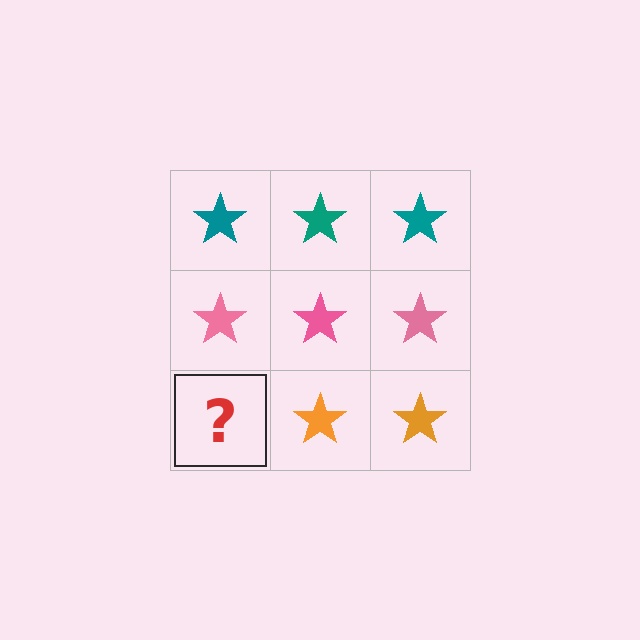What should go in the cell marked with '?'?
The missing cell should contain an orange star.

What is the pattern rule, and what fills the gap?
The rule is that each row has a consistent color. The gap should be filled with an orange star.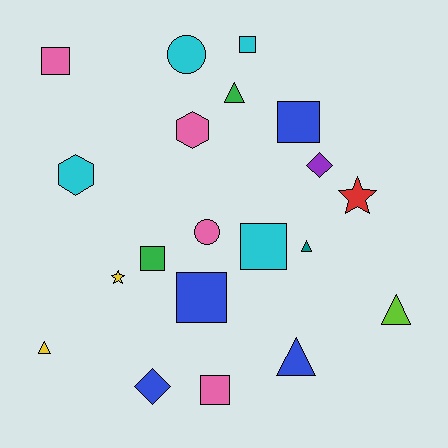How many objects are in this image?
There are 20 objects.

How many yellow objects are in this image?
There are 2 yellow objects.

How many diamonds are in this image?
There are 2 diamonds.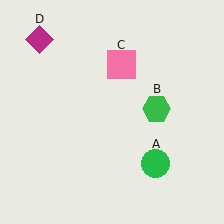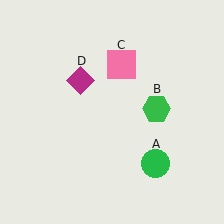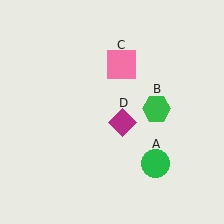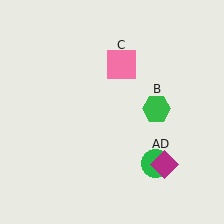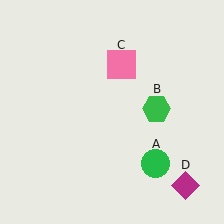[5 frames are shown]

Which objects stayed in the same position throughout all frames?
Green circle (object A) and green hexagon (object B) and pink square (object C) remained stationary.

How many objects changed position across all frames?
1 object changed position: magenta diamond (object D).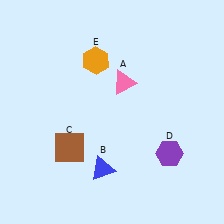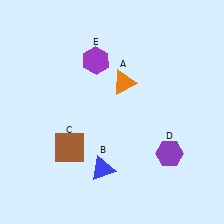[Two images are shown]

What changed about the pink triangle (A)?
In Image 1, A is pink. In Image 2, it changed to orange.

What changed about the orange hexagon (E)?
In Image 1, E is orange. In Image 2, it changed to purple.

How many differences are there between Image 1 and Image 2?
There are 2 differences between the two images.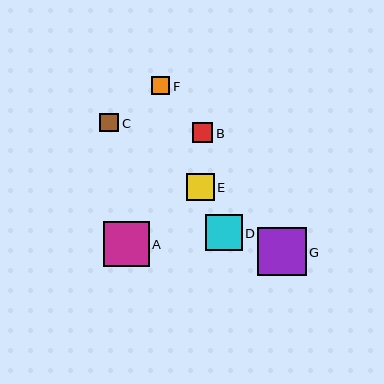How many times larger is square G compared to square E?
Square G is approximately 1.8 times the size of square E.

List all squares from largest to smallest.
From largest to smallest: G, A, D, E, B, C, F.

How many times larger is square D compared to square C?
Square D is approximately 1.9 times the size of square C.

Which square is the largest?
Square G is the largest with a size of approximately 49 pixels.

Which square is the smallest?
Square F is the smallest with a size of approximately 18 pixels.